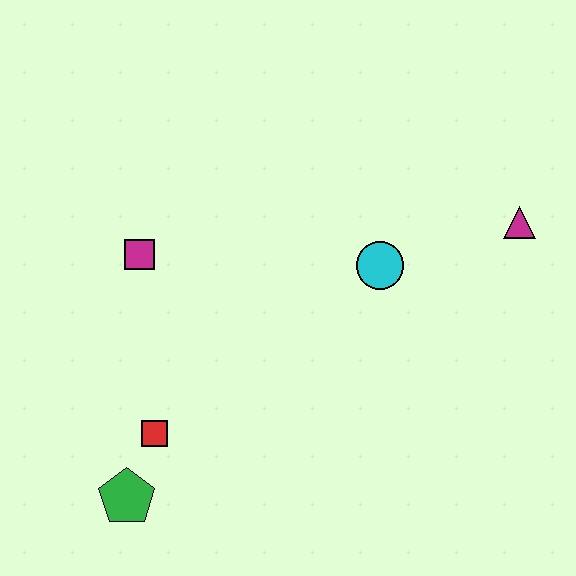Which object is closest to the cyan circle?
The magenta triangle is closest to the cyan circle.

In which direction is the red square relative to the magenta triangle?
The red square is to the left of the magenta triangle.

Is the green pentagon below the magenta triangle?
Yes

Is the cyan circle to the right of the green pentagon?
Yes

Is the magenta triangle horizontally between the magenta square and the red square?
No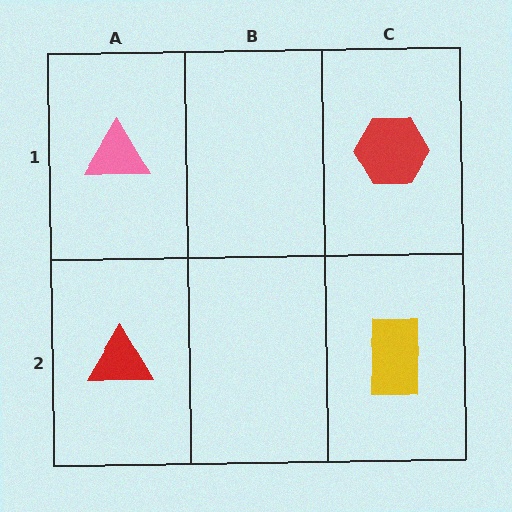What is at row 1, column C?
A red hexagon.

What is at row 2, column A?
A red triangle.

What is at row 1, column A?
A pink triangle.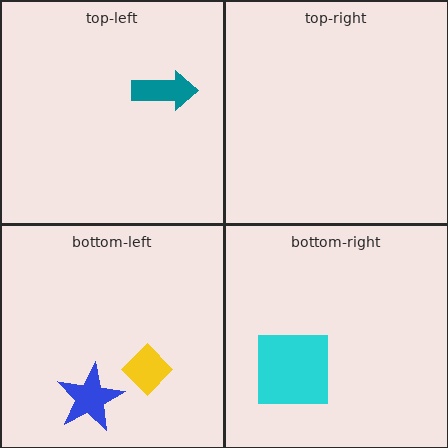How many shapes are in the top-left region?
1.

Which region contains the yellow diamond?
The bottom-left region.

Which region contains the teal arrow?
The top-left region.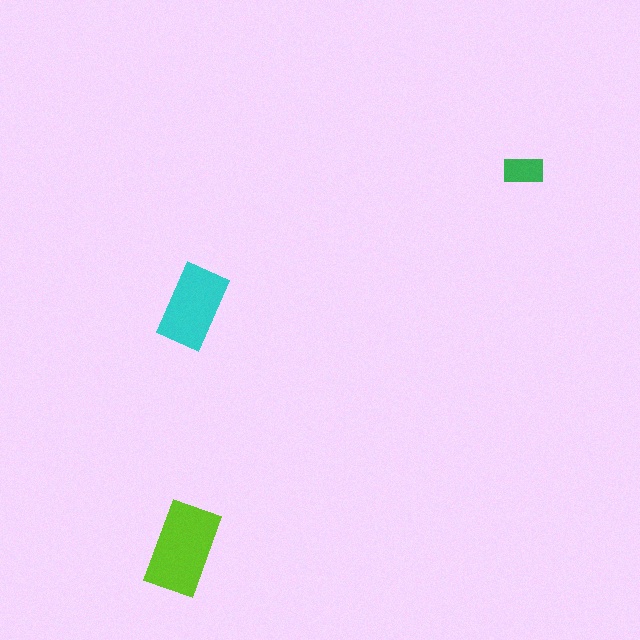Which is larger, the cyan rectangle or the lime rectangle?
The lime one.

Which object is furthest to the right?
The green rectangle is rightmost.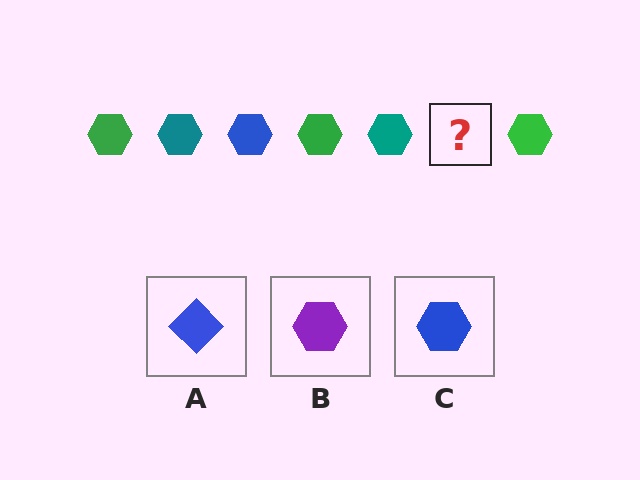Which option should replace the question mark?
Option C.